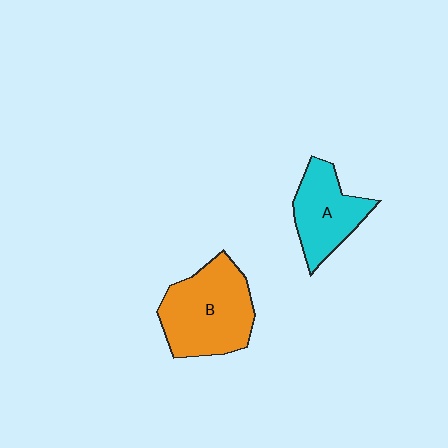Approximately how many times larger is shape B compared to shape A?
Approximately 1.4 times.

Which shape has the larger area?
Shape B (orange).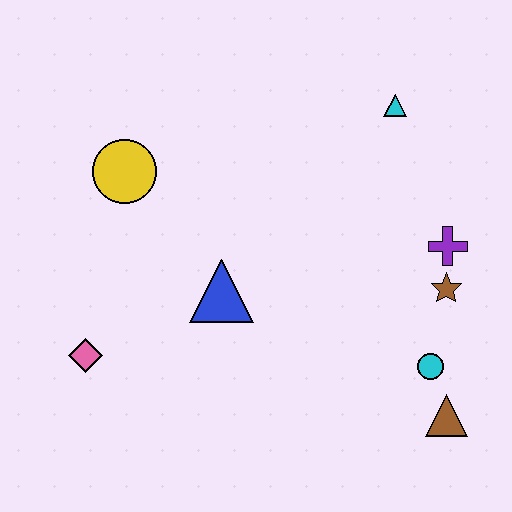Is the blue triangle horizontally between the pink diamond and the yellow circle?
No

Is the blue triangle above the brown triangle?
Yes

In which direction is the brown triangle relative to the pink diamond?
The brown triangle is to the right of the pink diamond.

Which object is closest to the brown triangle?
The cyan circle is closest to the brown triangle.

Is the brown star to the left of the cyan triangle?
No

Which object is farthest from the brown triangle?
The yellow circle is farthest from the brown triangle.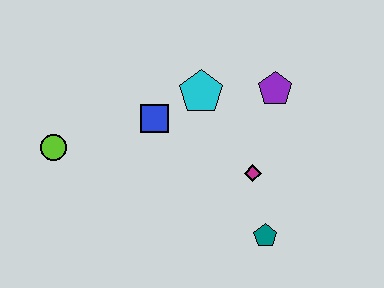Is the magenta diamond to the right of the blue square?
Yes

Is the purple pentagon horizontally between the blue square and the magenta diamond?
No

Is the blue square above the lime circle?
Yes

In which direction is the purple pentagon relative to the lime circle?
The purple pentagon is to the right of the lime circle.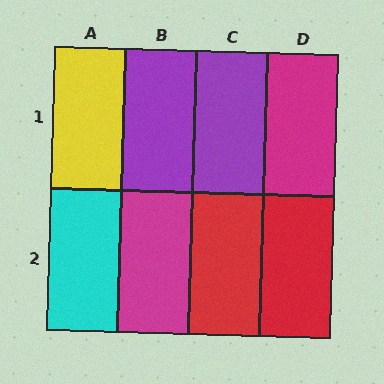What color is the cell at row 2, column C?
Red.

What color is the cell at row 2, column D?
Red.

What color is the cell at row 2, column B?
Magenta.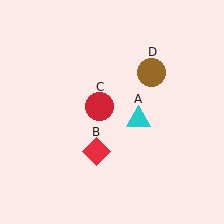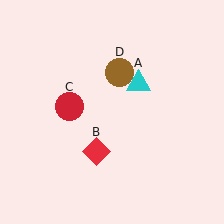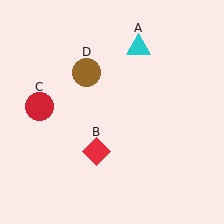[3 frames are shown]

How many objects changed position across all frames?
3 objects changed position: cyan triangle (object A), red circle (object C), brown circle (object D).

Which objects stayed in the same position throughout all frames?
Red diamond (object B) remained stationary.